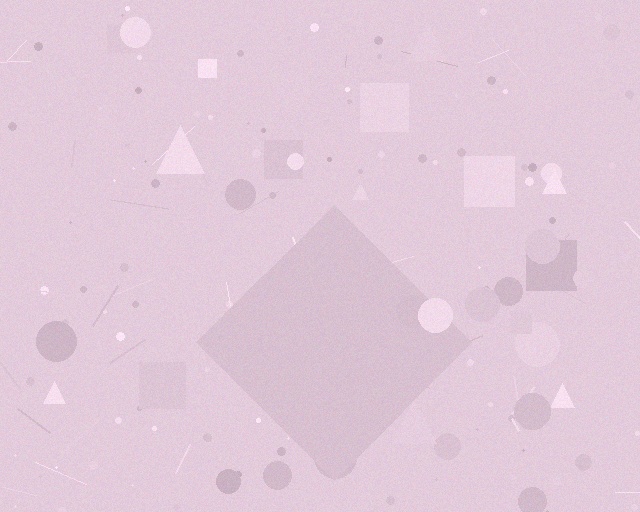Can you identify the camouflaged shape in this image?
The camouflaged shape is a diamond.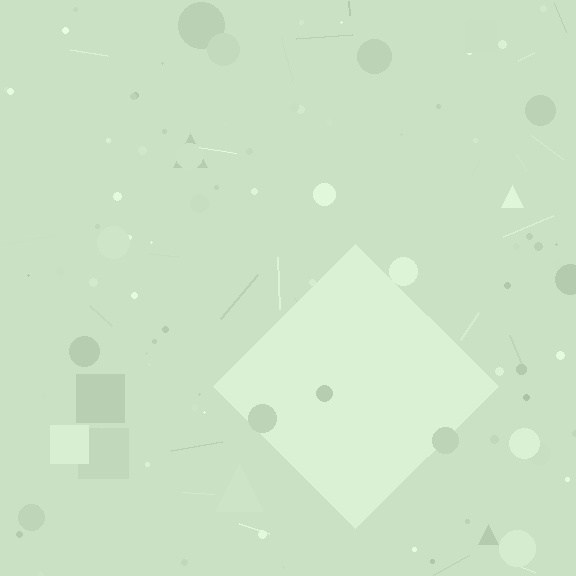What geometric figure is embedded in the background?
A diamond is embedded in the background.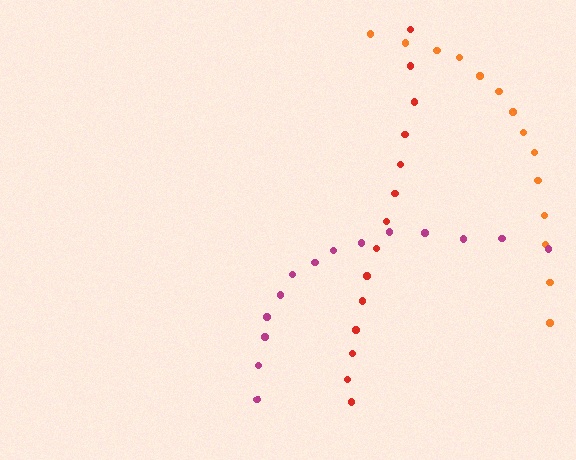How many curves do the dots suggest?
There are 3 distinct paths.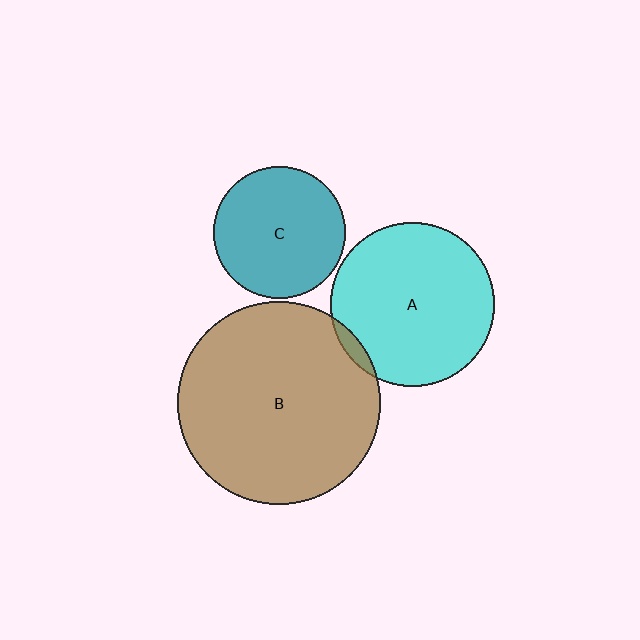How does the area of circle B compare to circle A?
Approximately 1.5 times.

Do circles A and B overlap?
Yes.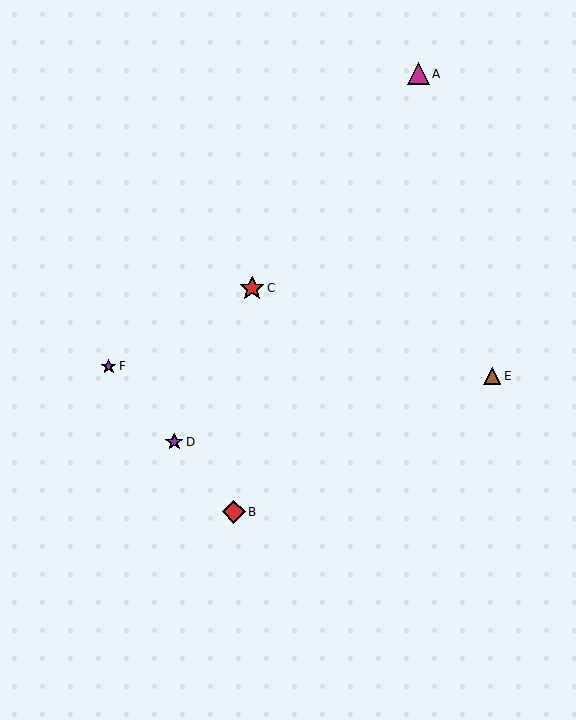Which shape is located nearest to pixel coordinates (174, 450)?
The purple star (labeled D) at (174, 442) is nearest to that location.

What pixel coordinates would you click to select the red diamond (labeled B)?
Click at (234, 512) to select the red diamond B.